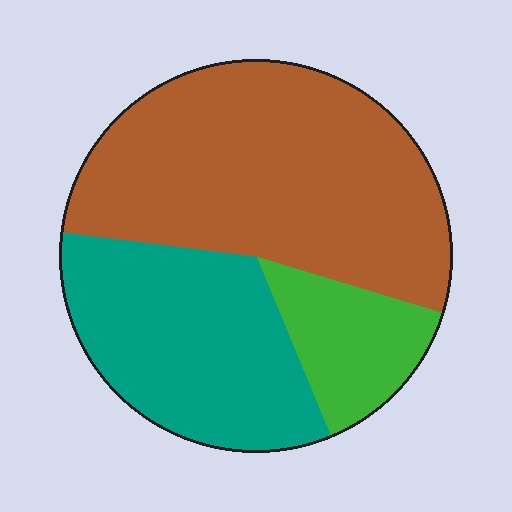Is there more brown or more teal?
Brown.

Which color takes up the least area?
Green, at roughly 15%.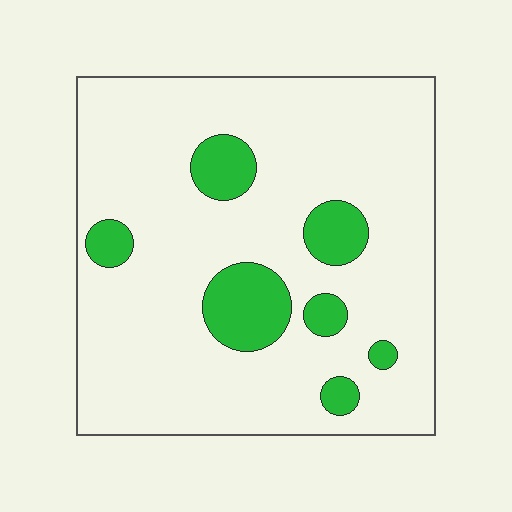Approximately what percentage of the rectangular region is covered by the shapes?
Approximately 15%.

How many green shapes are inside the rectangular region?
7.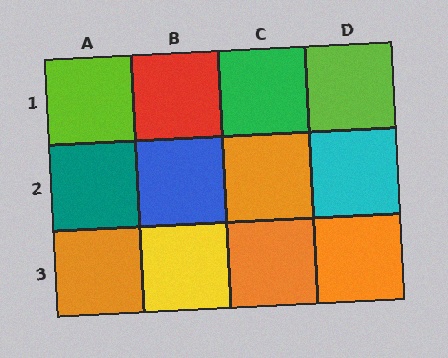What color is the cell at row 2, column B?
Blue.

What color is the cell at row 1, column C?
Green.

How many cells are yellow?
1 cell is yellow.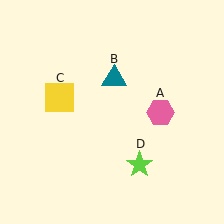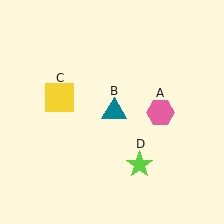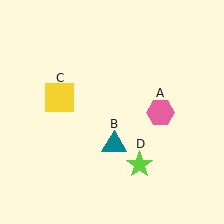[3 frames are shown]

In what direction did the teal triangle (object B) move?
The teal triangle (object B) moved down.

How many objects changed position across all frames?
1 object changed position: teal triangle (object B).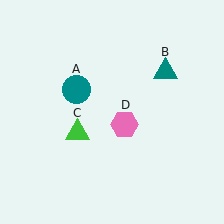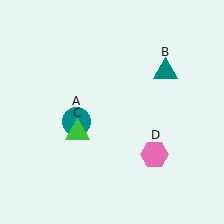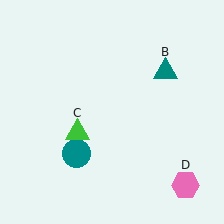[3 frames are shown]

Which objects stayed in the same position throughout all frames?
Teal triangle (object B) and green triangle (object C) remained stationary.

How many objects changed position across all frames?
2 objects changed position: teal circle (object A), pink hexagon (object D).